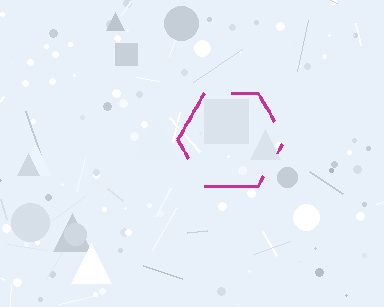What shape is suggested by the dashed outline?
The dashed outline suggests a hexagon.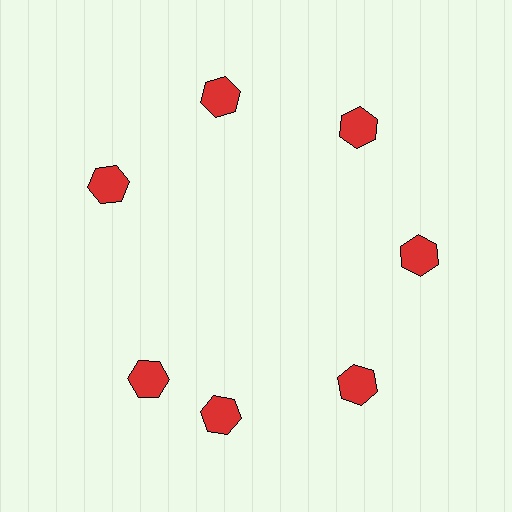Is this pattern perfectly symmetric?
No. The 7 red hexagons are arranged in a ring, but one element near the 8 o'clock position is rotated out of alignment along the ring, breaking the 7-fold rotational symmetry.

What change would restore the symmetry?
The symmetry would be restored by rotating it back into even spacing with its neighbors so that all 7 hexagons sit at equal angles and equal distance from the center.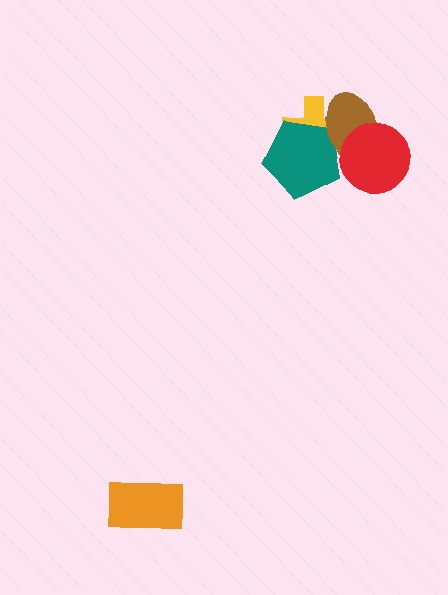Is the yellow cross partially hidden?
Yes, it is partially covered by another shape.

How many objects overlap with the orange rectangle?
0 objects overlap with the orange rectangle.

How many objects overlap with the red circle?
1 object overlaps with the red circle.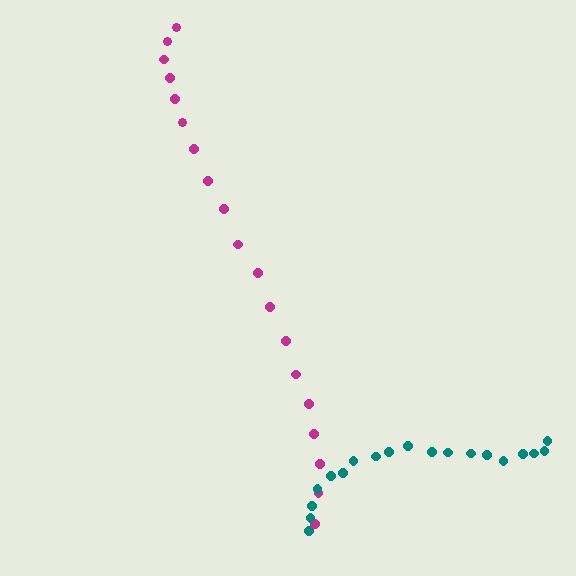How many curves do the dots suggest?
There are 2 distinct paths.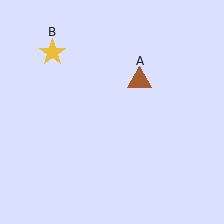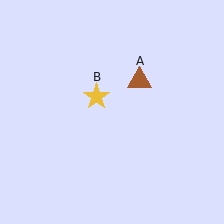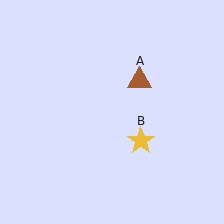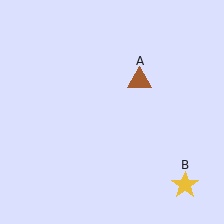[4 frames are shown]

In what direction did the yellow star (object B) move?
The yellow star (object B) moved down and to the right.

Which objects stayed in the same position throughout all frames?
Brown triangle (object A) remained stationary.